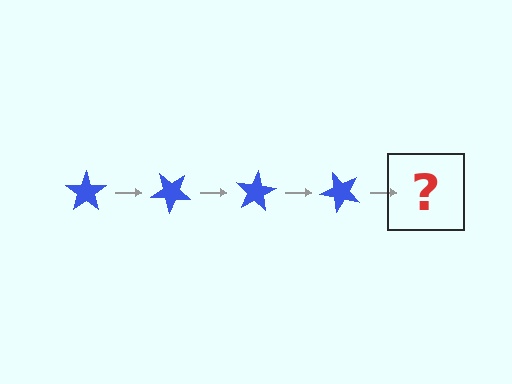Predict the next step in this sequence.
The next step is a blue star rotated 160 degrees.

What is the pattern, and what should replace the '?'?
The pattern is that the star rotates 40 degrees each step. The '?' should be a blue star rotated 160 degrees.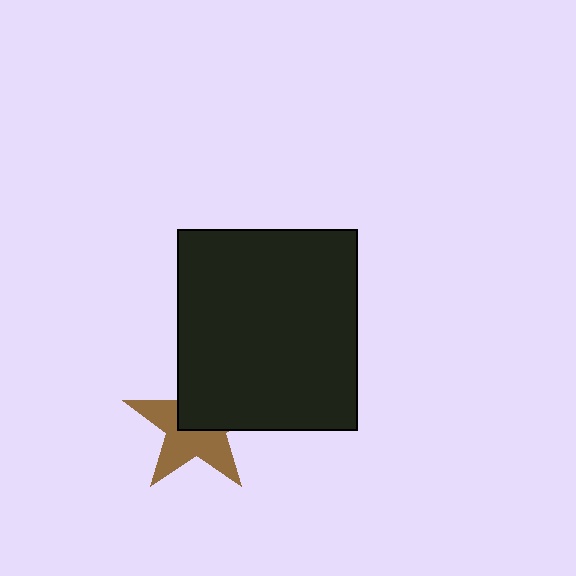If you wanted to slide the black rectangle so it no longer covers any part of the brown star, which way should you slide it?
Slide it toward the upper-right — that is the most direct way to separate the two shapes.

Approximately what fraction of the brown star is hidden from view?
Roughly 46% of the brown star is hidden behind the black rectangle.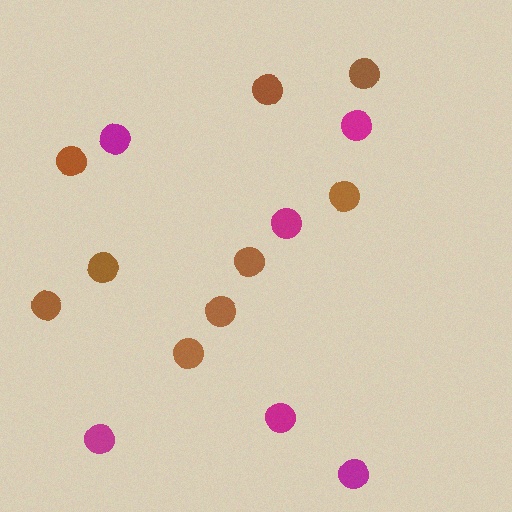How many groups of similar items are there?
There are 2 groups: one group of brown circles (9) and one group of magenta circles (6).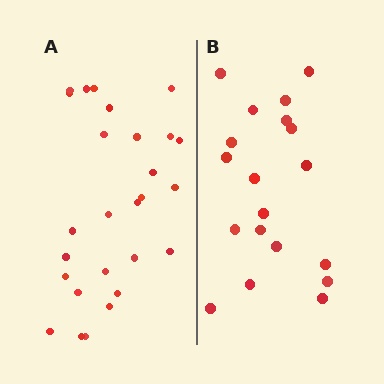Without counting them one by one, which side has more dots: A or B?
Region A (the left region) has more dots.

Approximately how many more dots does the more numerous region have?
Region A has roughly 8 or so more dots than region B.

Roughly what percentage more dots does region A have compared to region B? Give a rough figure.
About 40% more.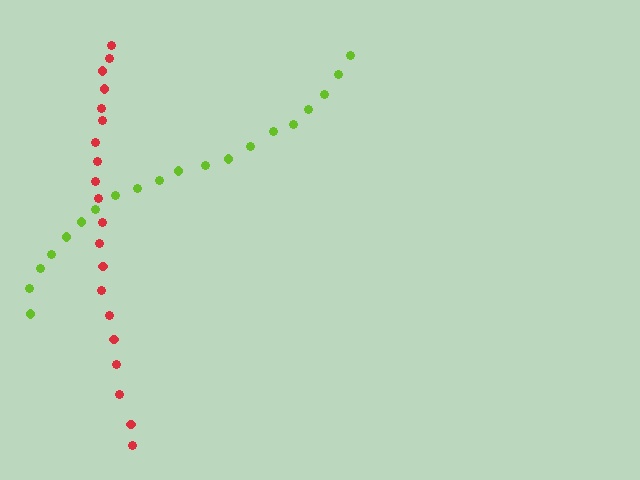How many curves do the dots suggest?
There are 2 distinct paths.